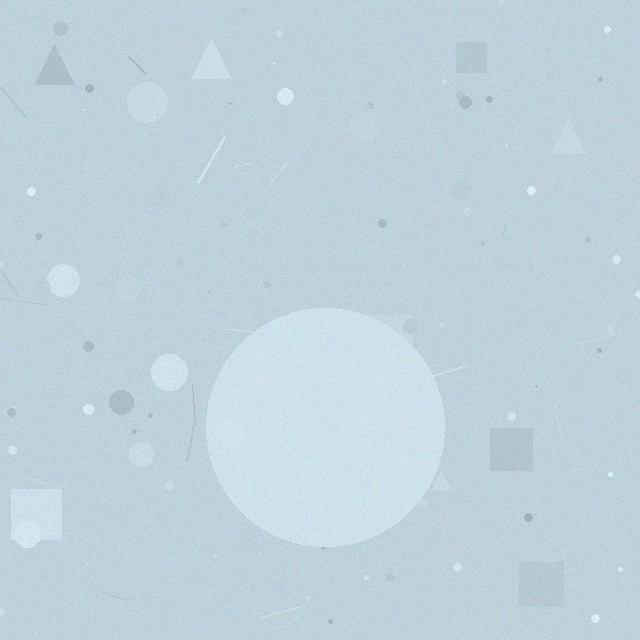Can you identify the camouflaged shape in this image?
The camouflaged shape is a circle.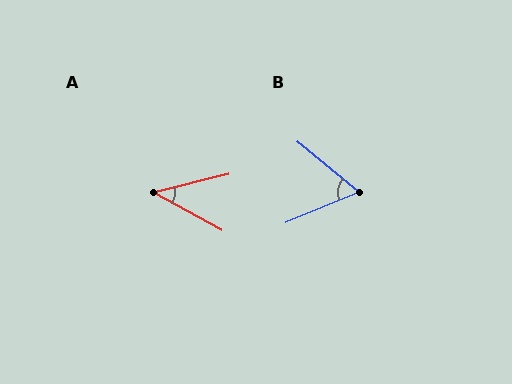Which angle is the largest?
B, at approximately 62 degrees.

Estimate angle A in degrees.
Approximately 43 degrees.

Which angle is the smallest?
A, at approximately 43 degrees.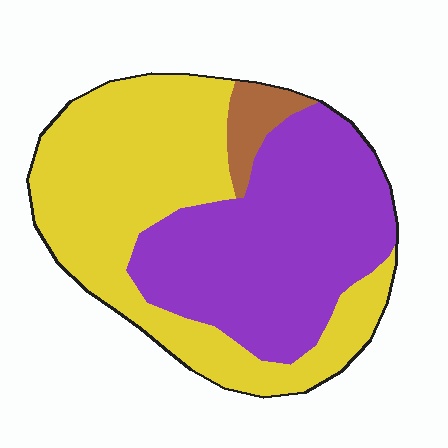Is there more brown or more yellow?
Yellow.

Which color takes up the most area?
Yellow, at roughly 50%.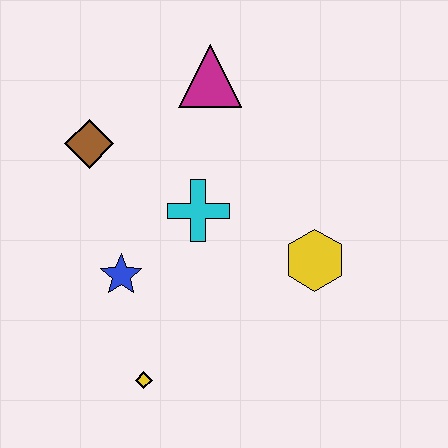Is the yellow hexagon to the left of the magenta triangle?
No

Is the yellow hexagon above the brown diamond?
No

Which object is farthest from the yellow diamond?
The magenta triangle is farthest from the yellow diamond.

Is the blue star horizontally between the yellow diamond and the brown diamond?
Yes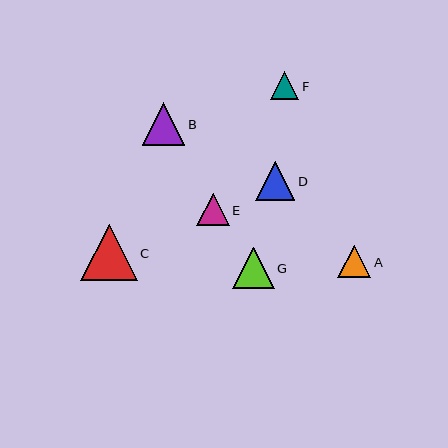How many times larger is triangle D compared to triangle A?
Triangle D is approximately 1.2 times the size of triangle A.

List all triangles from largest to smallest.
From largest to smallest: C, B, G, D, A, E, F.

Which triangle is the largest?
Triangle C is the largest with a size of approximately 57 pixels.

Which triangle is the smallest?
Triangle F is the smallest with a size of approximately 28 pixels.